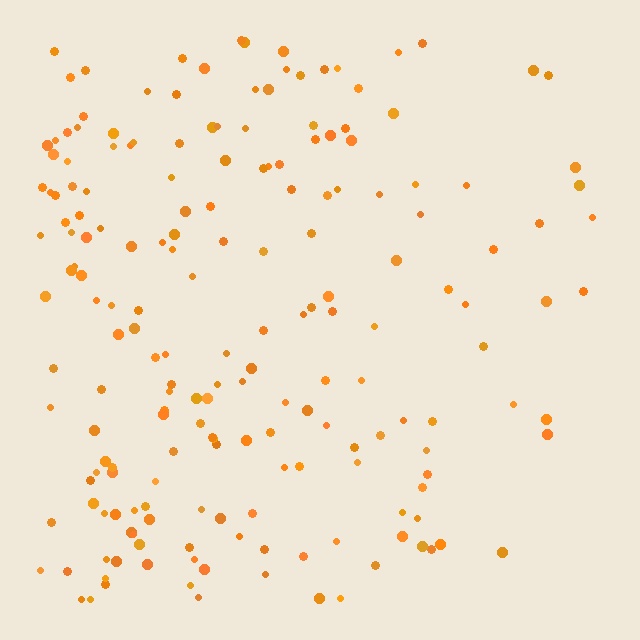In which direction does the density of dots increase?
From right to left, with the left side densest.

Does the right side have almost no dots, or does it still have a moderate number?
Still a moderate number, just noticeably fewer than the left.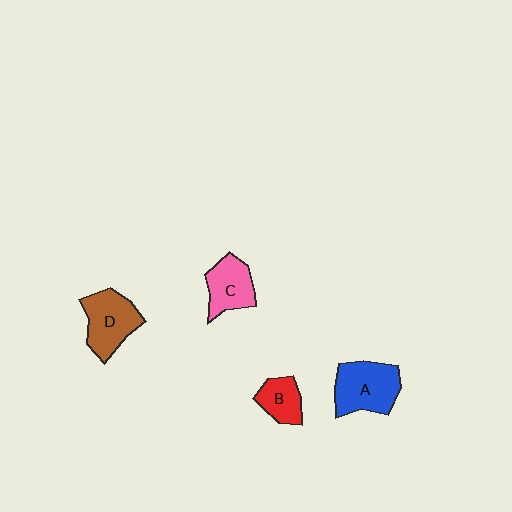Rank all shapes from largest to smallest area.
From largest to smallest: A (blue), D (brown), C (pink), B (red).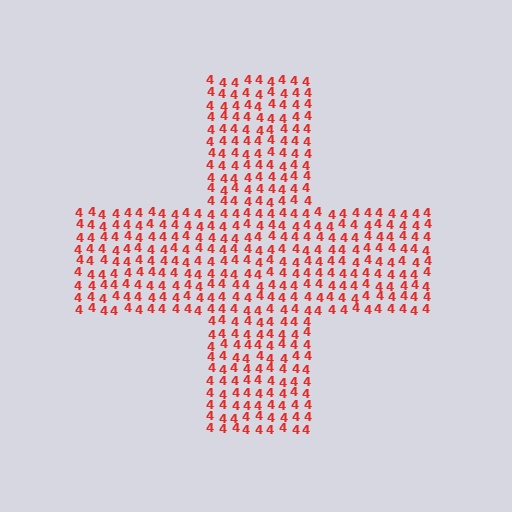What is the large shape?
The large shape is a cross.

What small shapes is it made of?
It is made of small digit 4's.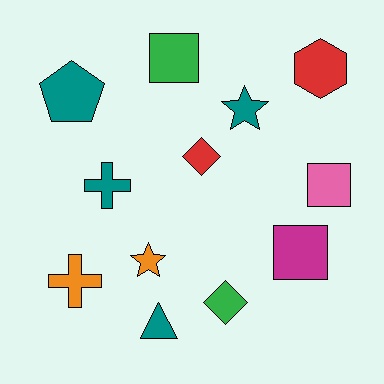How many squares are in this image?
There are 3 squares.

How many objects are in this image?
There are 12 objects.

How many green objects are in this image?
There are 2 green objects.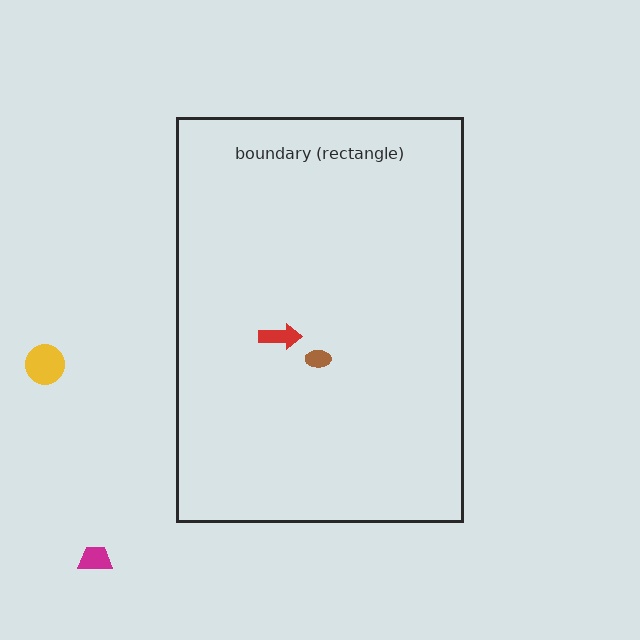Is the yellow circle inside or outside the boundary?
Outside.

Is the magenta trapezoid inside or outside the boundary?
Outside.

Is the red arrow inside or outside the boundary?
Inside.